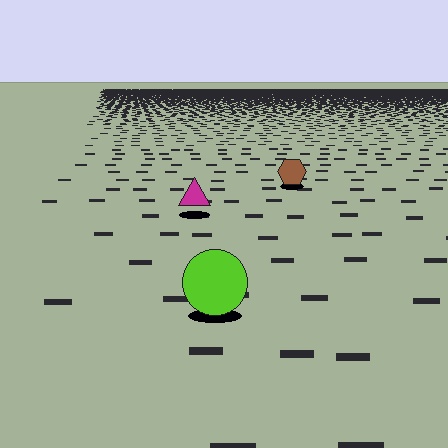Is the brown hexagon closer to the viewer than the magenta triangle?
No. The magenta triangle is closer — you can tell from the texture gradient: the ground texture is coarser near it.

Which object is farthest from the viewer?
The brown hexagon is farthest from the viewer. It appears smaller and the ground texture around it is denser.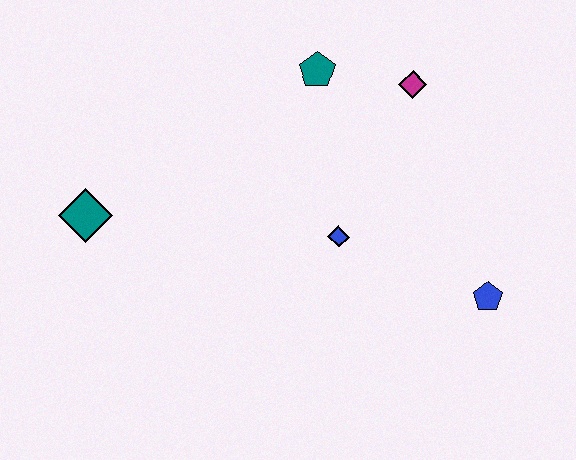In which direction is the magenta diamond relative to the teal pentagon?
The magenta diamond is to the right of the teal pentagon.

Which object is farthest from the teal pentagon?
The blue pentagon is farthest from the teal pentagon.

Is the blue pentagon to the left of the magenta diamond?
No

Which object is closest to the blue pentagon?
The blue diamond is closest to the blue pentagon.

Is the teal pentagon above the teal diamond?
Yes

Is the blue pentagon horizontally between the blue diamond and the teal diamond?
No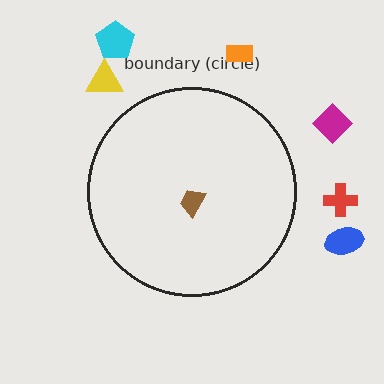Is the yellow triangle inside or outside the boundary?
Outside.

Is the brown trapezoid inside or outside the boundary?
Inside.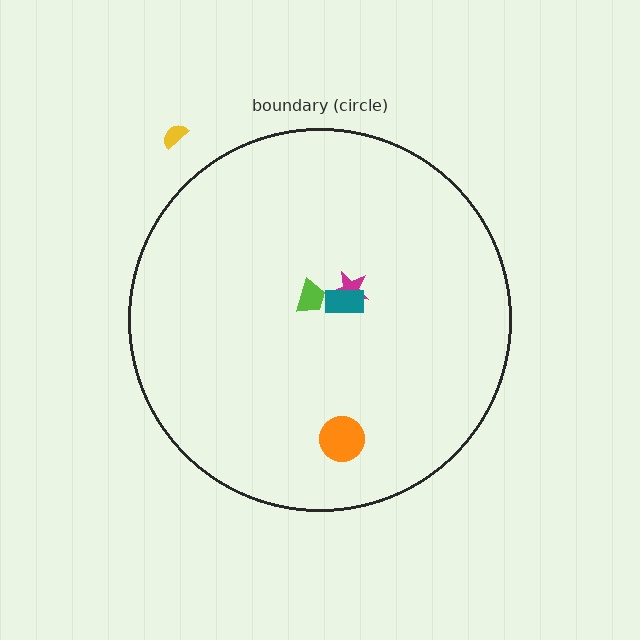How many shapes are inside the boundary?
4 inside, 1 outside.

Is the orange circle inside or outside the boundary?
Inside.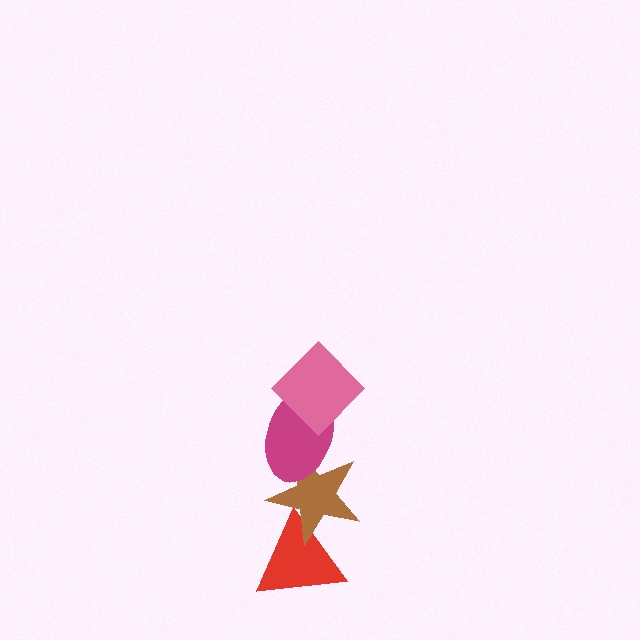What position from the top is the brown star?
The brown star is 3rd from the top.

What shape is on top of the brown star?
The magenta ellipse is on top of the brown star.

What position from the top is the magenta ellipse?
The magenta ellipse is 2nd from the top.